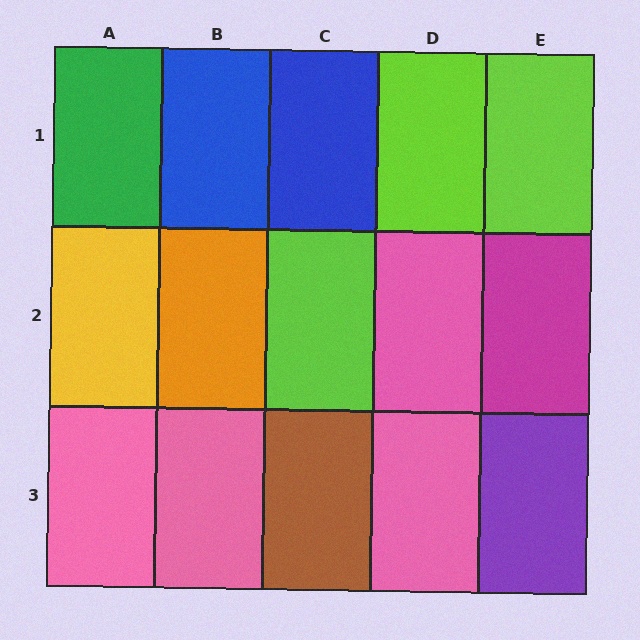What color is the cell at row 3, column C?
Brown.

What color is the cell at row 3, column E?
Purple.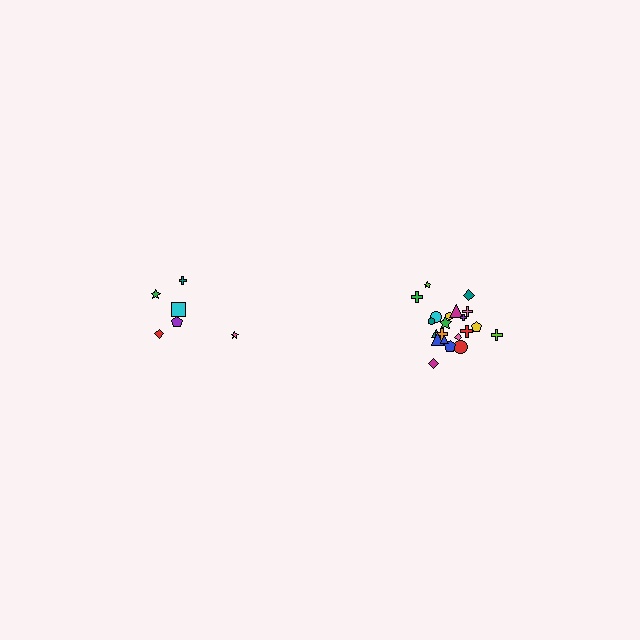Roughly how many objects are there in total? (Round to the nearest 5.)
Roughly 30 objects in total.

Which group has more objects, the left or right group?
The right group.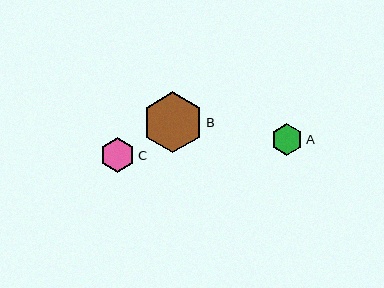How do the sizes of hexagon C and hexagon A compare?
Hexagon C and hexagon A are approximately the same size.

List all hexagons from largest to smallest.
From largest to smallest: B, C, A.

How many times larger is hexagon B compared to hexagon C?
Hexagon B is approximately 1.8 times the size of hexagon C.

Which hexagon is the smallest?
Hexagon A is the smallest with a size of approximately 32 pixels.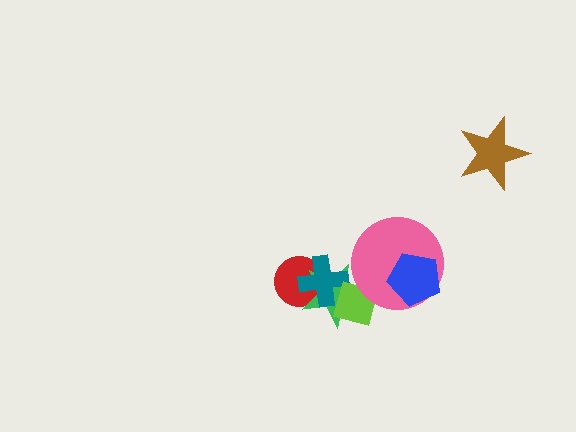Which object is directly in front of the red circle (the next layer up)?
The green star is directly in front of the red circle.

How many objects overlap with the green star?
4 objects overlap with the green star.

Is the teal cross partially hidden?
Yes, it is partially covered by another shape.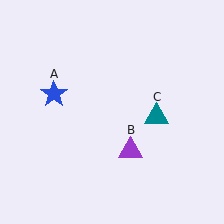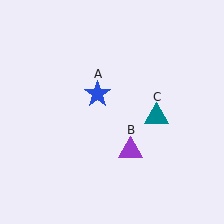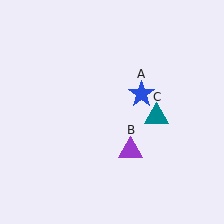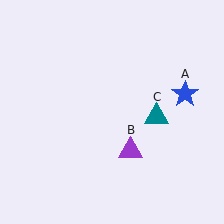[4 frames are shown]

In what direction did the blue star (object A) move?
The blue star (object A) moved right.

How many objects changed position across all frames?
1 object changed position: blue star (object A).